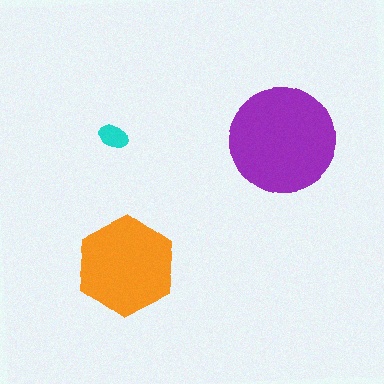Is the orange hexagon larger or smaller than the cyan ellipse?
Larger.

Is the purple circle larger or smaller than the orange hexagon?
Larger.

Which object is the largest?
The purple circle.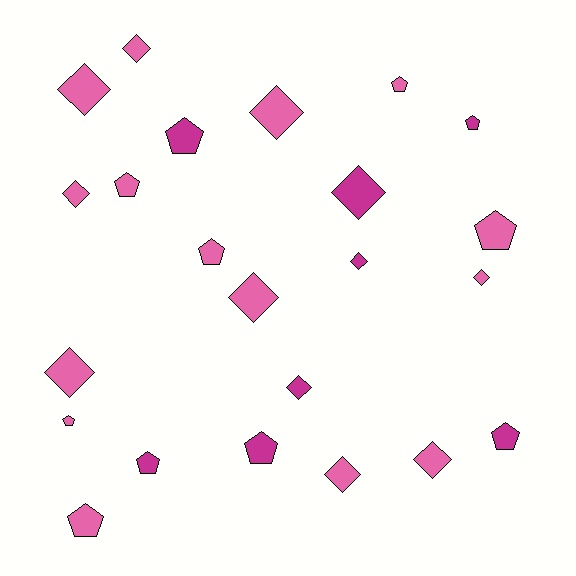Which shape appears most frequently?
Diamond, with 12 objects.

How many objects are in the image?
There are 23 objects.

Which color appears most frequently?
Pink, with 15 objects.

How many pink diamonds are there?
There are 9 pink diamonds.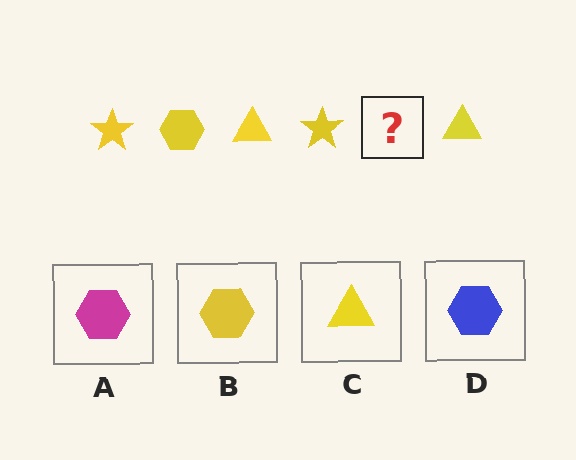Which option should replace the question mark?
Option B.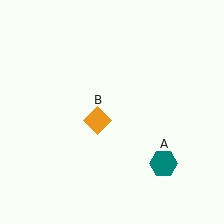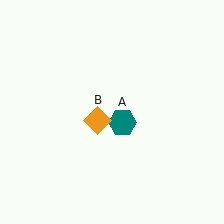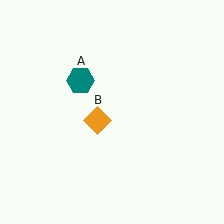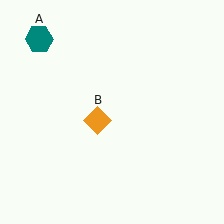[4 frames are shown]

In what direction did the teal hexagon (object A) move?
The teal hexagon (object A) moved up and to the left.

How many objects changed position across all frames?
1 object changed position: teal hexagon (object A).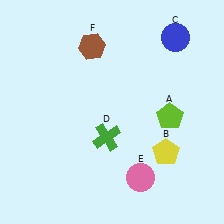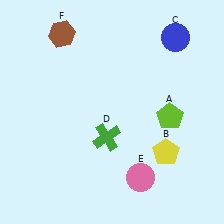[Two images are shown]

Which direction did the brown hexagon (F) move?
The brown hexagon (F) moved left.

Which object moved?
The brown hexagon (F) moved left.